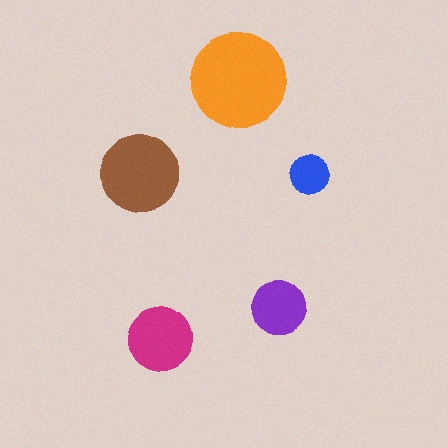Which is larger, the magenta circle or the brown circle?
The brown one.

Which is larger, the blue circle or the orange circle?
The orange one.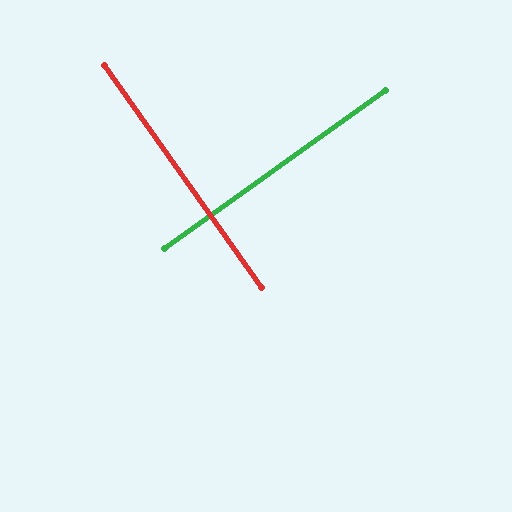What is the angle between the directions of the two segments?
Approximately 90 degrees.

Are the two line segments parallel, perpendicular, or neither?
Perpendicular — they meet at approximately 90°.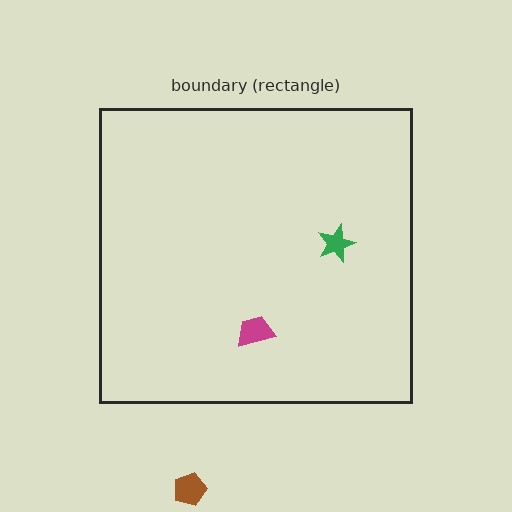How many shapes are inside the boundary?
2 inside, 1 outside.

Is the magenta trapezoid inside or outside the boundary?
Inside.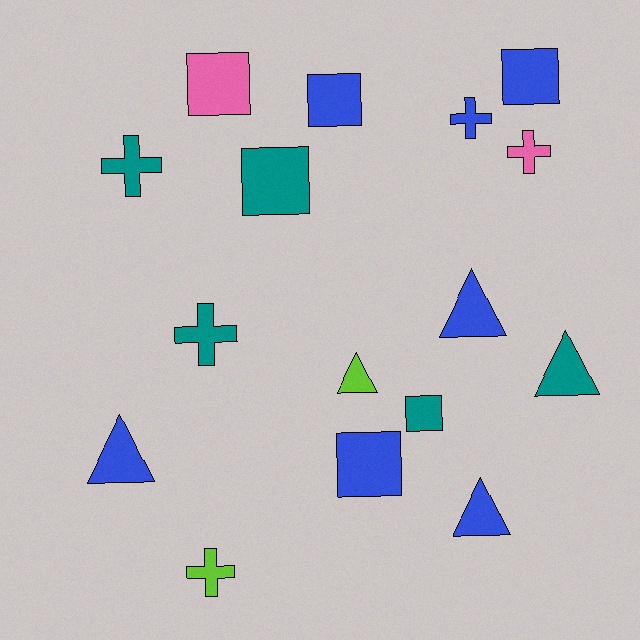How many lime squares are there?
There are no lime squares.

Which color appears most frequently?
Blue, with 7 objects.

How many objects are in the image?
There are 16 objects.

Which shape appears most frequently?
Square, with 6 objects.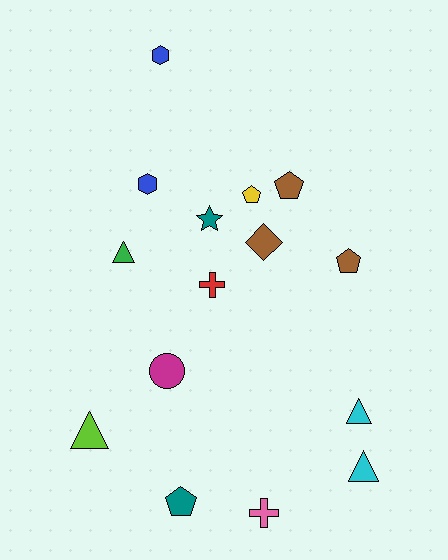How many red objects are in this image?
There is 1 red object.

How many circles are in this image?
There is 1 circle.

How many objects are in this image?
There are 15 objects.